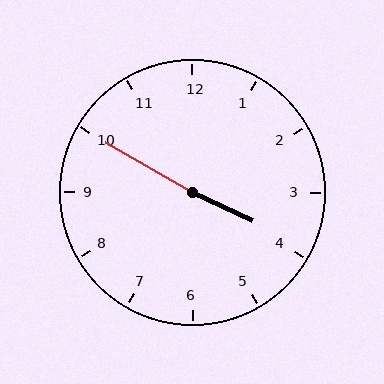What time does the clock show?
3:50.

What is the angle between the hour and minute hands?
Approximately 175 degrees.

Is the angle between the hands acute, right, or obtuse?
It is obtuse.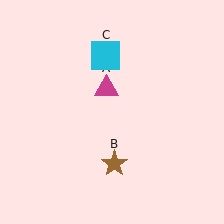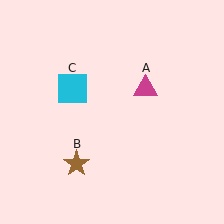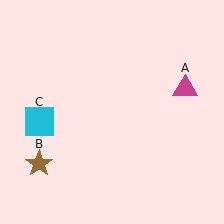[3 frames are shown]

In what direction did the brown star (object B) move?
The brown star (object B) moved left.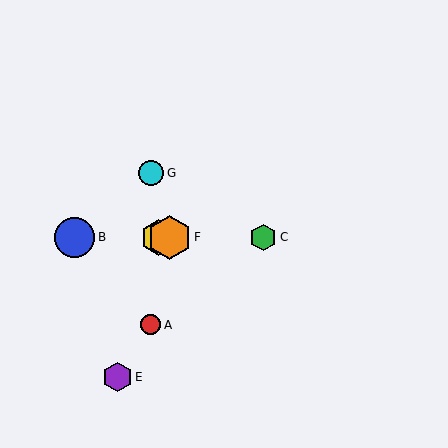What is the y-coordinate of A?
Object A is at y≈325.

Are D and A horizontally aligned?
No, D is at y≈237 and A is at y≈325.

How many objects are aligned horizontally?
4 objects (B, C, D, F) are aligned horizontally.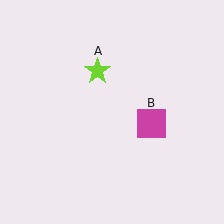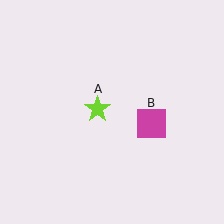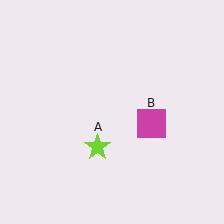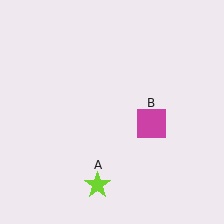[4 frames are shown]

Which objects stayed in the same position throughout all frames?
Magenta square (object B) remained stationary.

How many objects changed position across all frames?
1 object changed position: lime star (object A).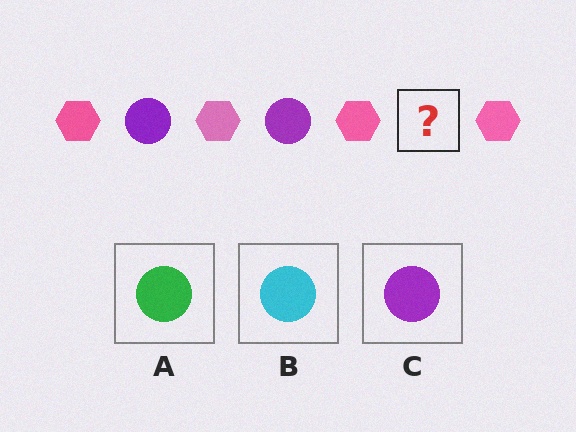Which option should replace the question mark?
Option C.